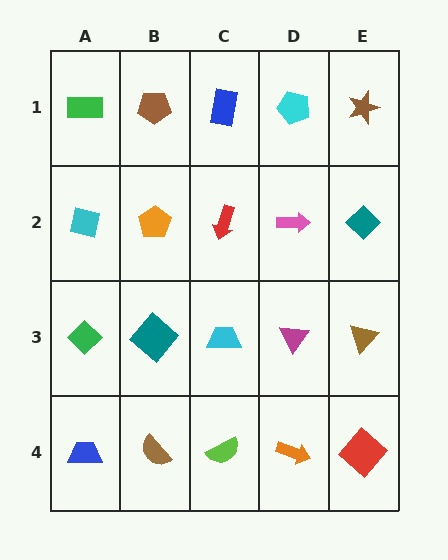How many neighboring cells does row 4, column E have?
2.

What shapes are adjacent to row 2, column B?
A brown pentagon (row 1, column B), a teal diamond (row 3, column B), a cyan square (row 2, column A), a red arrow (row 2, column C).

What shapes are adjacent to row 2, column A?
A green rectangle (row 1, column A), a green diamond (row 3, column A), an orange pentagon (row 2, column B).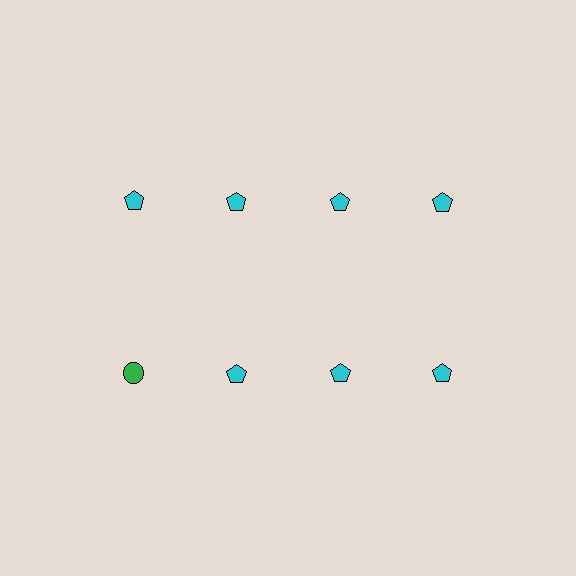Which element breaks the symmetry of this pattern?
The green circle in the second row, leftmost column breaks the symmetry. All other shapes are cyan pentagons.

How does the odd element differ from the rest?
It differs in both color (green instead of cyan) and shape (circle instead of pentagon).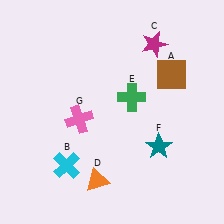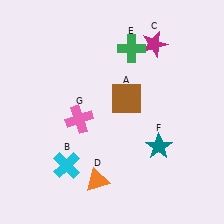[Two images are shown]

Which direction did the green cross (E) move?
The green cross (E) moved up.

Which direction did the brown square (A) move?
The brown square (A) moved left.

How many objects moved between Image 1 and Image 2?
2 objects moved between the two images.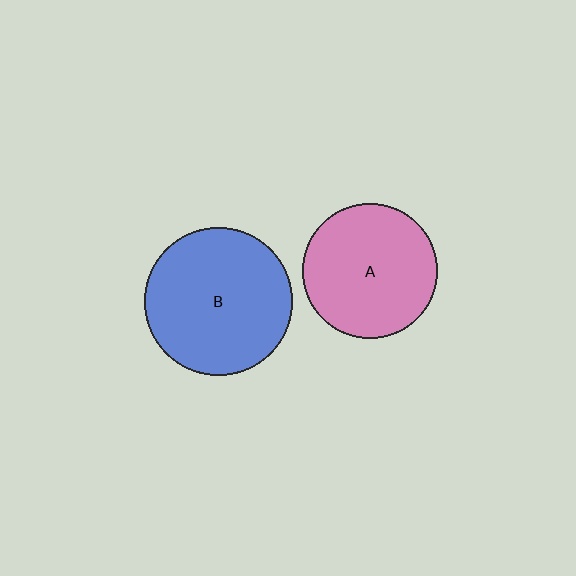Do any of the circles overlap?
No, none of the circles overlap.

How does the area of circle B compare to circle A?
Approximately 1.2 times.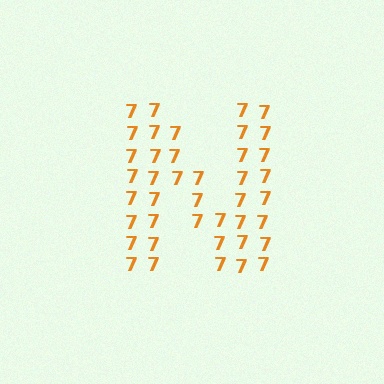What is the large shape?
The large shape is the letter N.